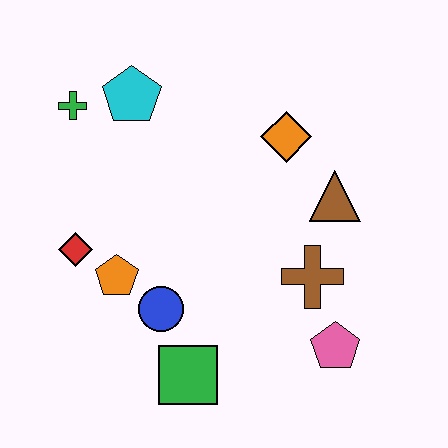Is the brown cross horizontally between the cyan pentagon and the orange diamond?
No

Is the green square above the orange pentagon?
No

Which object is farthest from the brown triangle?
The green cross is farthest from the brown triangle.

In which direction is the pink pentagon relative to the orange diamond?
The pink pentagon is below the orange diamond.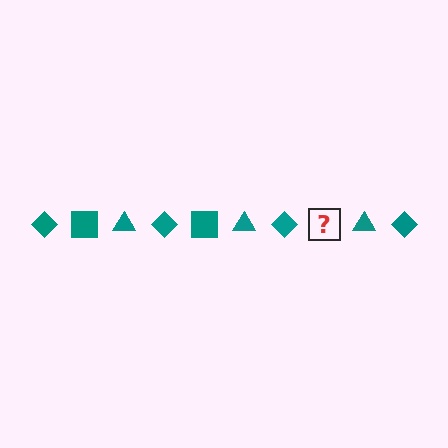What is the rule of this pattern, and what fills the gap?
The rule is that the pattern cycles through diamond, square, triangle shapes in teal. The gap should be filled with a teal square.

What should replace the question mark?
The question mark should be replaced with a teal square.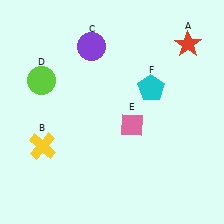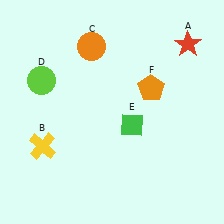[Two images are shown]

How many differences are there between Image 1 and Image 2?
There are 3 differences between the two images.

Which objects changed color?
C changed from purple to orange. E changed from pink to green. F changed from cyan to orange.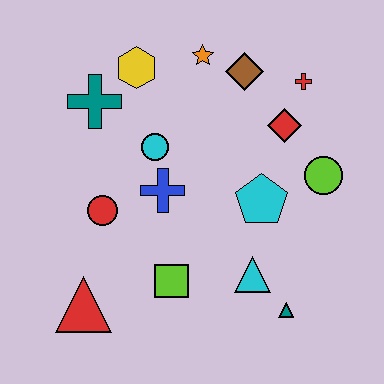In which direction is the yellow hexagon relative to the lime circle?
The yellow hexagon is to the left of the lime circle.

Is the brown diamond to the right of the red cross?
No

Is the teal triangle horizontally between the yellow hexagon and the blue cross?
No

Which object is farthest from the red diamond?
The red triangle is farthest from the red diamond.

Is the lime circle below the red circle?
No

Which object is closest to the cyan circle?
The blue cross is closest to the cyan circle.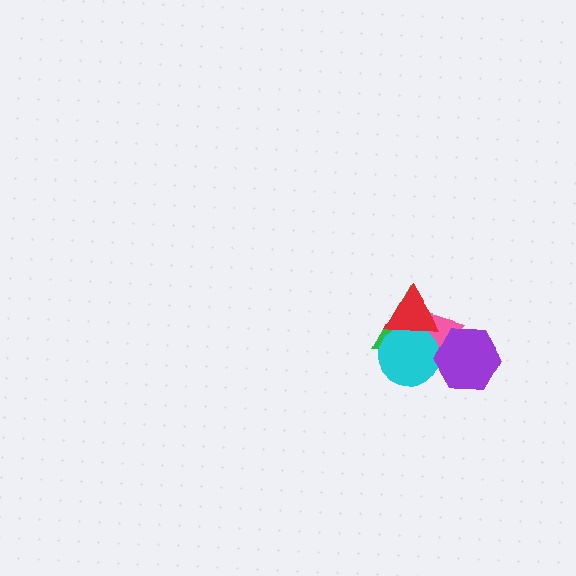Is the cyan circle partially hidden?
Yes, it is partially covered by another shape.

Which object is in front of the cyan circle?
The red triangle is in front of the cyan circle.